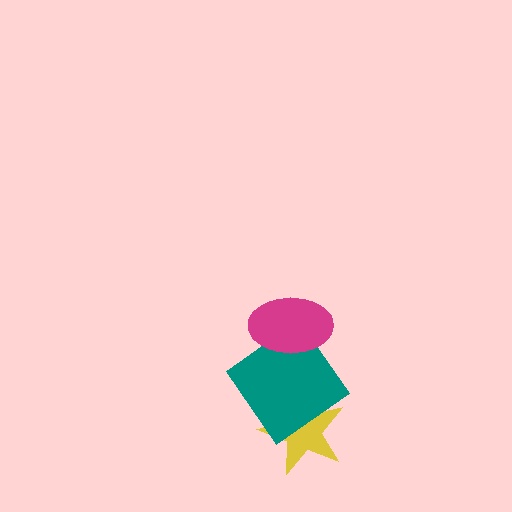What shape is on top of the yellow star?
The teal diamond is on top of the yellow star.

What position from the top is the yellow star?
The yellow star is 3rd from the top.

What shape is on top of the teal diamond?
The magenta ellipse is on top of the teal diamond.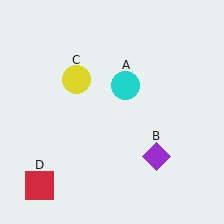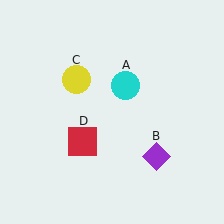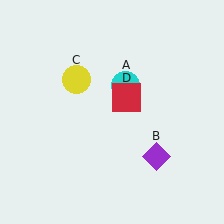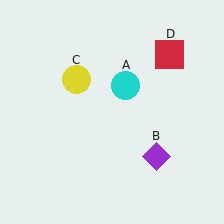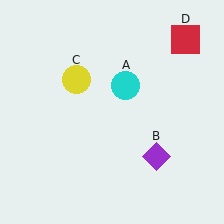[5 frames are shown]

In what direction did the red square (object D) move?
The red square (object D) moved up and to the right.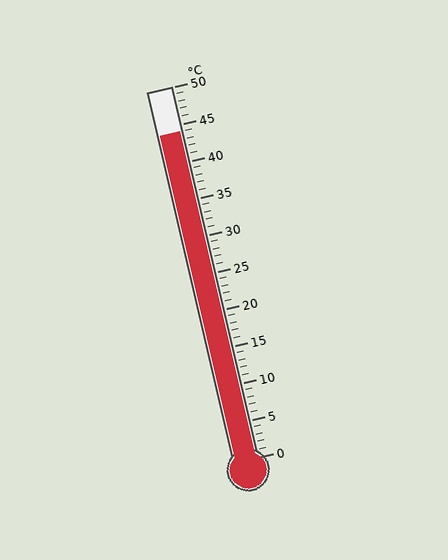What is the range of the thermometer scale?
The thermometer scale ranges from 0°C to 50°C.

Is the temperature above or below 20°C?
The temperature is above 20°C.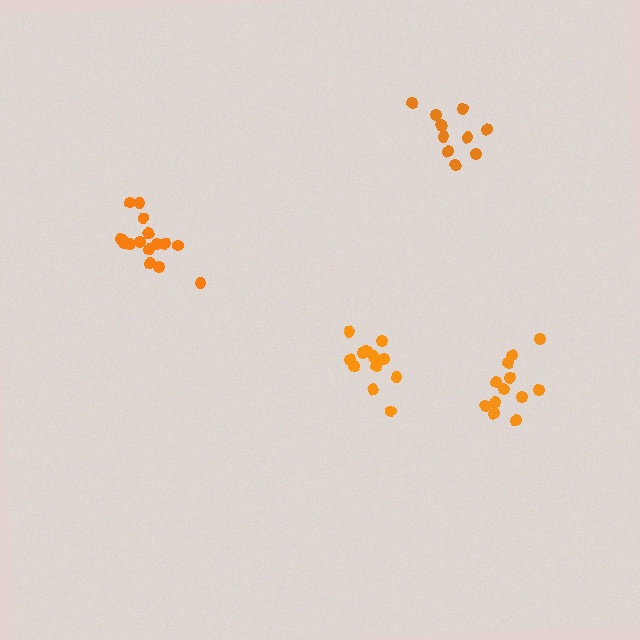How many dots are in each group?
Group 1: 11 dots, Group 2: 12 dots, Group 3: 15 dots, Group 4: 12 dots (50 total).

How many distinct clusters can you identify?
There are 4 distinct clusters.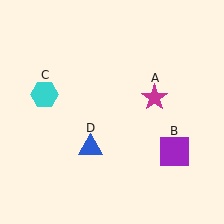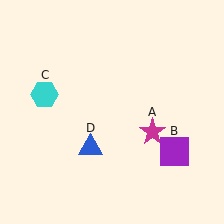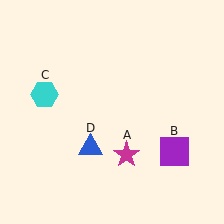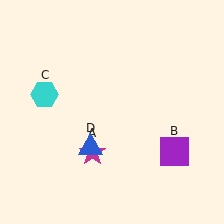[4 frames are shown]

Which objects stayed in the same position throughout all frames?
Purple square (object B) and cyan hexagon (object C) and blue triangle (object D) remained stationary.